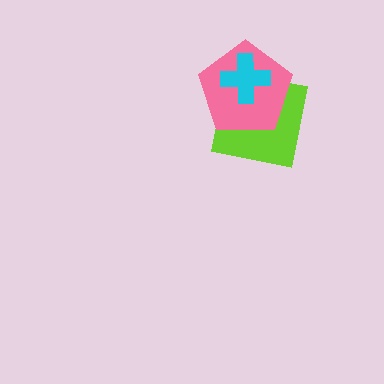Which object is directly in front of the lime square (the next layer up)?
The pink pentagon is directly in front of the lime square.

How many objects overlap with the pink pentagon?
2 objects overlap with the pink pentagon.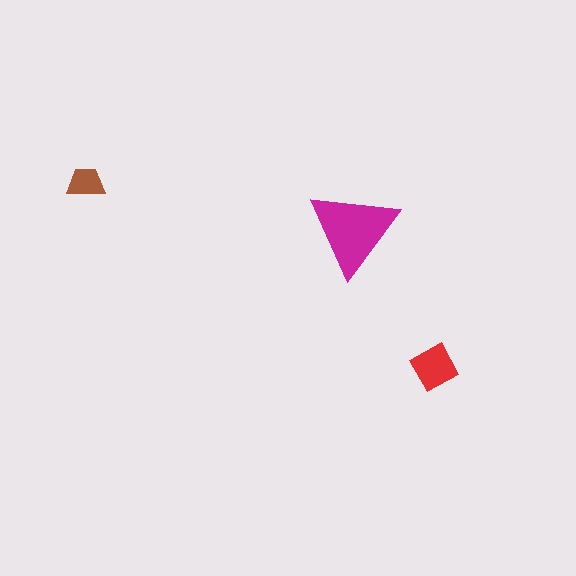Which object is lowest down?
The red square is bottommost.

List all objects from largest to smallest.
The magenta triangle, the red square, the brown trapezoid.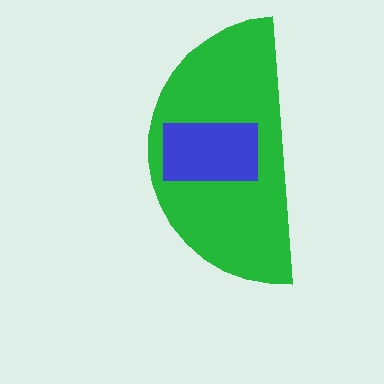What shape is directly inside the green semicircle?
The blue rectangle.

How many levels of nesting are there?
2.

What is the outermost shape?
The green semicircle.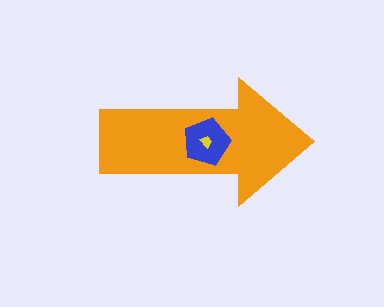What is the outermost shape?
The orange arrow.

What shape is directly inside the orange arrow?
The blue pentagon.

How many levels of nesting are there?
3.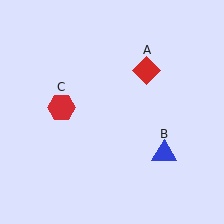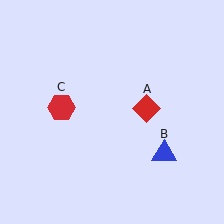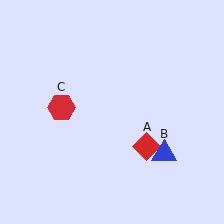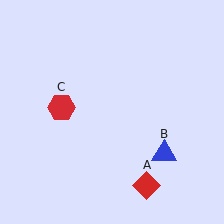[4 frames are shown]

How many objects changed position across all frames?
1 object changed position: red diamond (object A).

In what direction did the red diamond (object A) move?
The red diamond (object A) moved down.